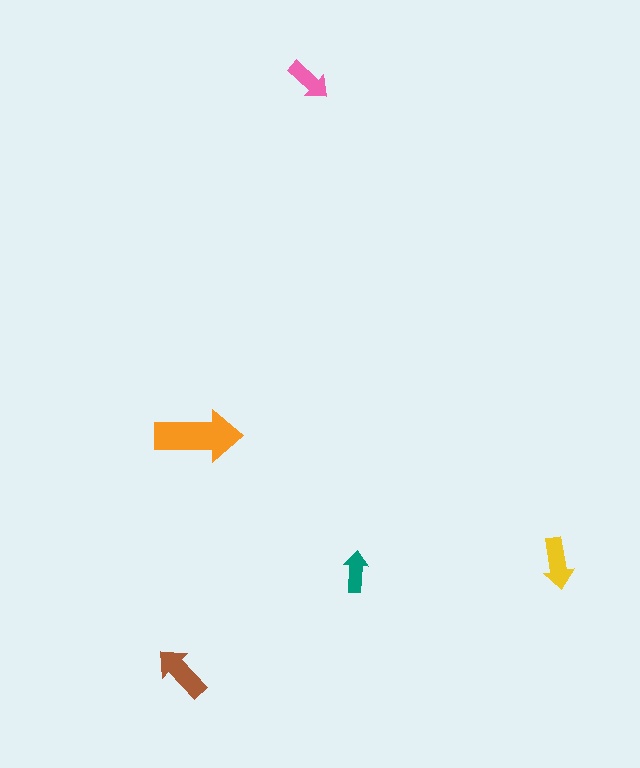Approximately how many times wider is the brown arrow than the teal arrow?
About 1.5 times wider.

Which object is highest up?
The pink arrow is topmost.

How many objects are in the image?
There are 5 objects in the image.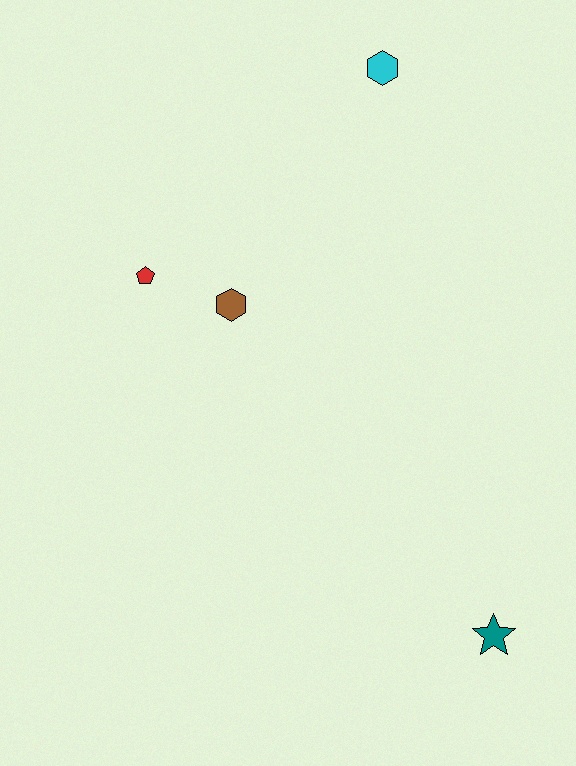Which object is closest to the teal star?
The brown hexagon is closest to the teal star.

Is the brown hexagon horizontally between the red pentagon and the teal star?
Yes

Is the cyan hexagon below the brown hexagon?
No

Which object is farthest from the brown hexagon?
The teal star is farthest from the brown hexagon.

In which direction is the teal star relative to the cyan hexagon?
The teal star is below the cyan hexagon.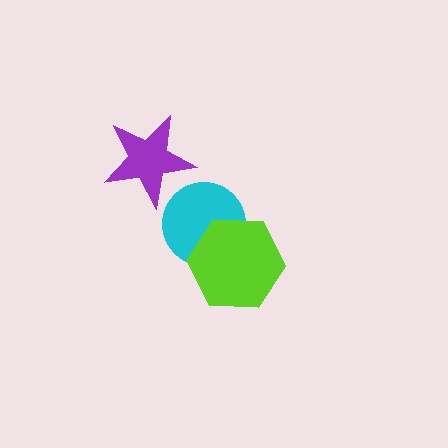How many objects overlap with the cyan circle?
1 object overlaps with the cyan circle.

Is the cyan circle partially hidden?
Yes, it is partially covered by another shape.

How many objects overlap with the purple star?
0 objects overlap with the purple star.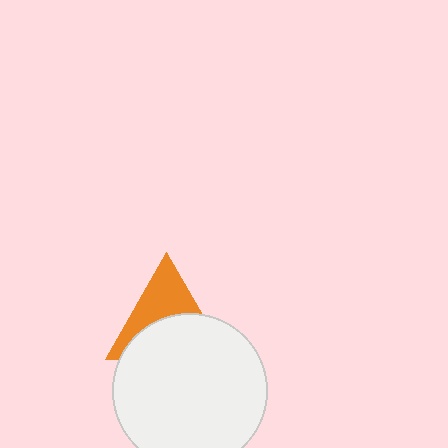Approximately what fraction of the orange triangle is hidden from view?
Roughly 53% of the orange triangle is hidden behind the white circle.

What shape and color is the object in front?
The object in front is a white circle.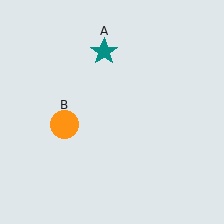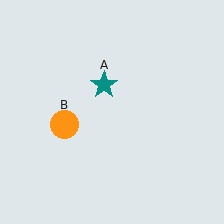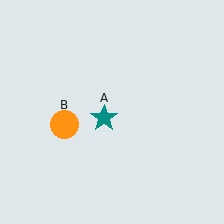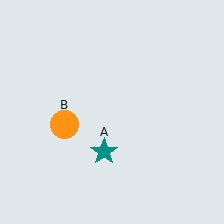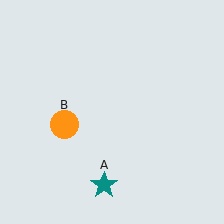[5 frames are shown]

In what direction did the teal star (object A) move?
The teal star (object A) moved down.